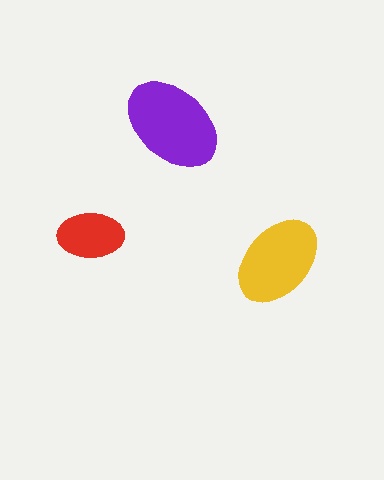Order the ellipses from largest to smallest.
the purple one, the yellow one, the red one.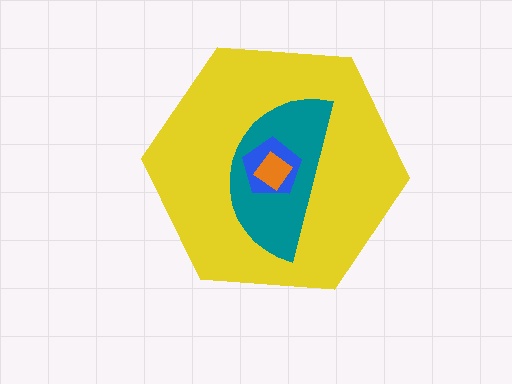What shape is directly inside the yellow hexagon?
The teal semicircle.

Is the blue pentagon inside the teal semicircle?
Yes.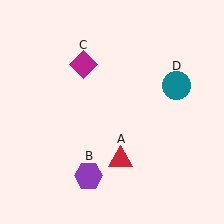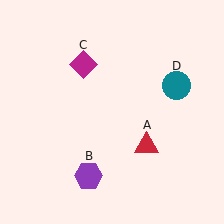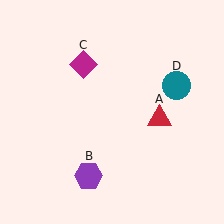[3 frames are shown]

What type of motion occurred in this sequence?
The red triangle (object A) rotated counterclockwise around the center of the scene.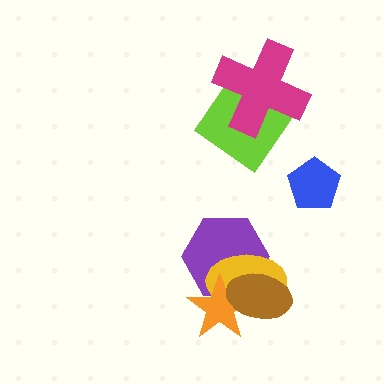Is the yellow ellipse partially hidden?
Yes, it is partially covered by another shape.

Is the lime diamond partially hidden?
Yes, it is partially covered by another shape.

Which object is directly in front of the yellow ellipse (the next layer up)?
The orange star is directly in front of the yellow ellipse.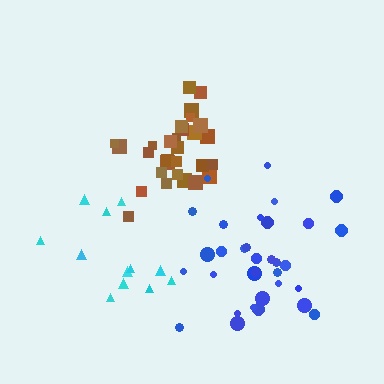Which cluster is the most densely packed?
Brown.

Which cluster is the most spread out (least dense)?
Cyan.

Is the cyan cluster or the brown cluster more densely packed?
Brown.